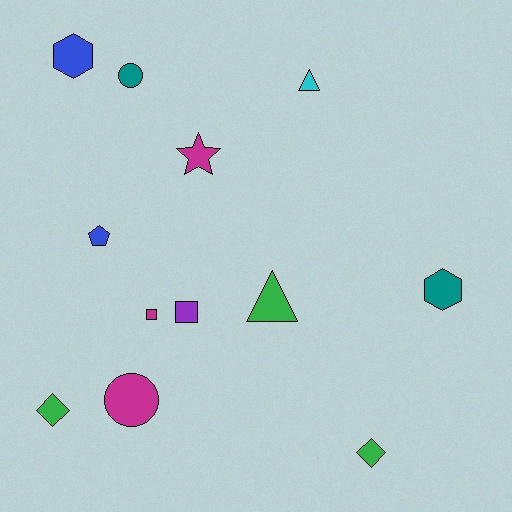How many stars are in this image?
There is 1 star.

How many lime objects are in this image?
There are no lime objects.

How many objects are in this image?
There are 12 objects.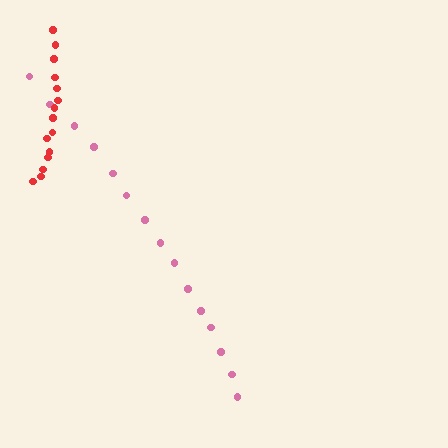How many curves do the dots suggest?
There are 2 distinct paths.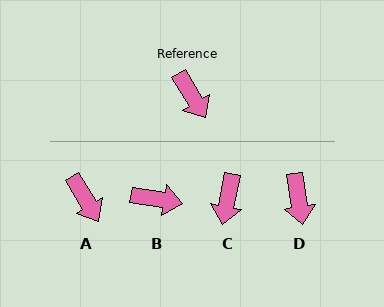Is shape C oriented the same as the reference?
No, it is off by about 42 degrees.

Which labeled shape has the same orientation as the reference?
A.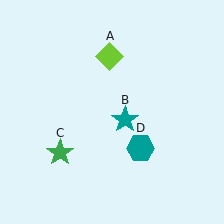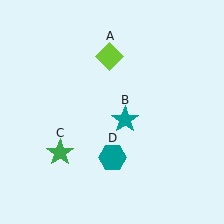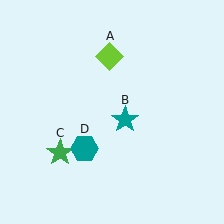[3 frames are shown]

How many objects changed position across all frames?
1 object changed position: teal hexagon (object D).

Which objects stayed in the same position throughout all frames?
Lime diamond (object A) and teal star (object B) and green star (object C) remained stationary.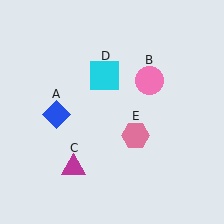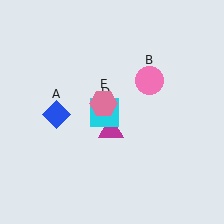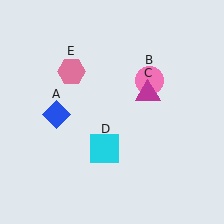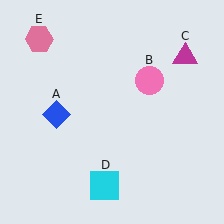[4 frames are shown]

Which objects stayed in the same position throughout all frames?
Blue diamond (object A) and pink circle (object B) remained stationary.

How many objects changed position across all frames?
3 objects changed position: magenta triangle (object C), cyan square (object D), pink hexagon (object E).